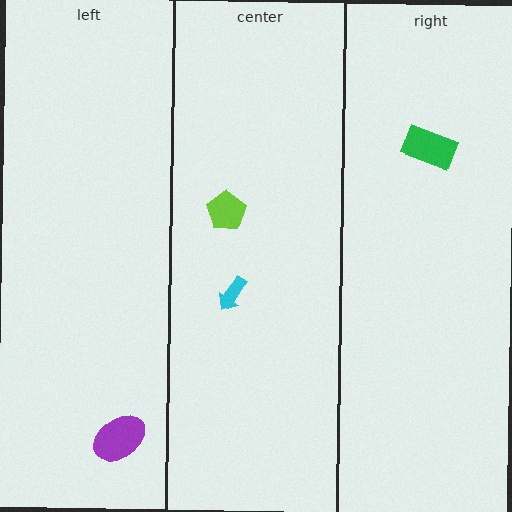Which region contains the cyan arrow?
The center region.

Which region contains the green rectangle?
The right region.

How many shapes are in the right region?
1.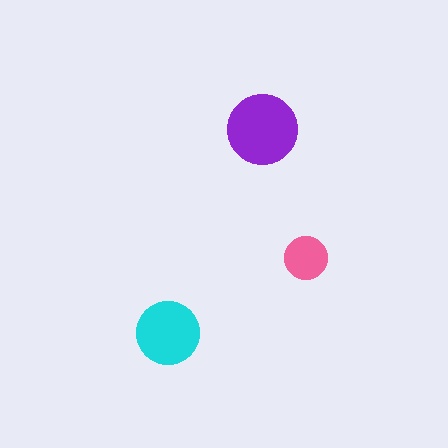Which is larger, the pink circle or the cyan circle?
The cyan one.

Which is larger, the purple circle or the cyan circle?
The purple one.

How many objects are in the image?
There are 3 objects in the image.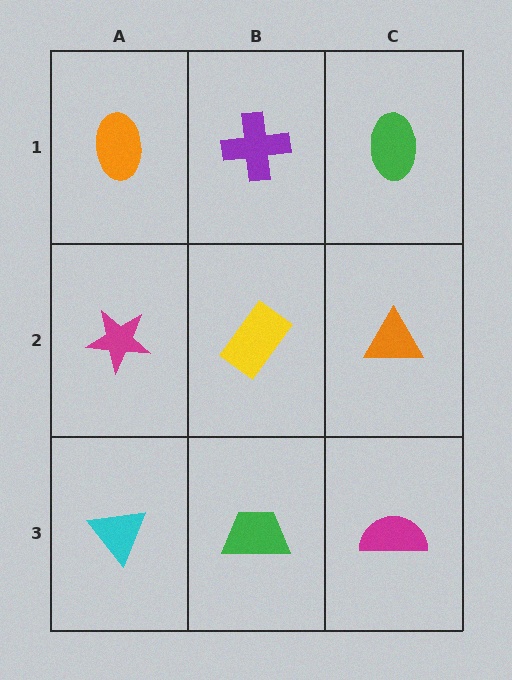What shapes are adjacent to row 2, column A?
An orange ellipse (row 1, column A), a cyan triangle (row 3, column A), a yellow rectangle (row 2, column B).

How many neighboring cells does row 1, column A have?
2.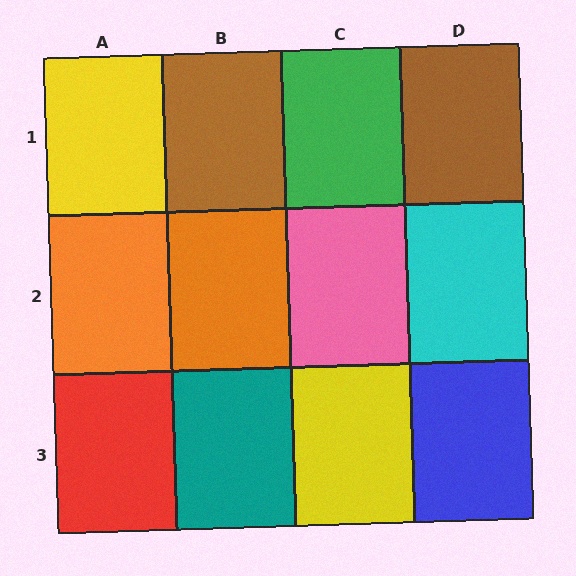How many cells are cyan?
1 cell is cyan.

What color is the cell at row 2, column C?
Pink.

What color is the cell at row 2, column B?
Orange.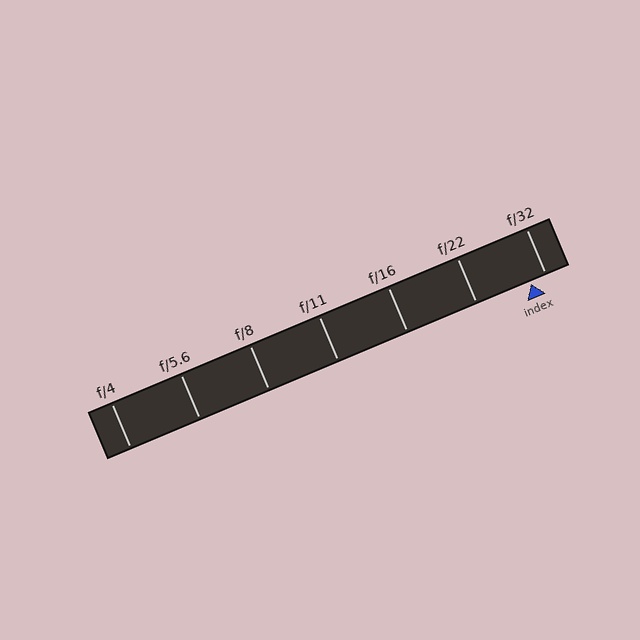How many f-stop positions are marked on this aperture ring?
There are 7 f-stop positions marked.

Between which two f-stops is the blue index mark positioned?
The index mark is between f/22 and f/32.